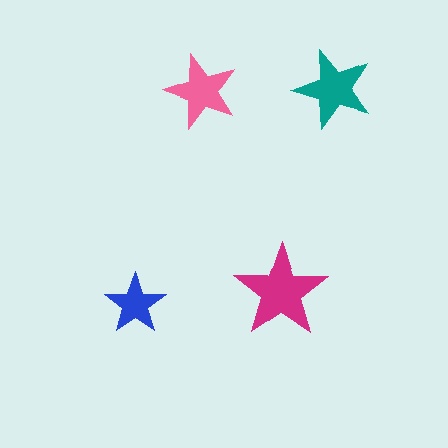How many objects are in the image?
There are 4 objects in the image.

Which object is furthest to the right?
The teal star is rightmost.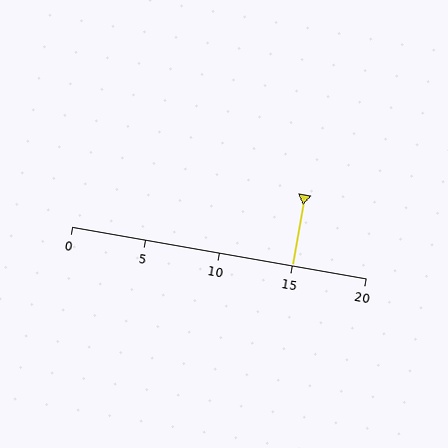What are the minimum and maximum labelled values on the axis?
The axis runs from 0 to 20.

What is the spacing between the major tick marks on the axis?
The major ticks are spaced 5 apart.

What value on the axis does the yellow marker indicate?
The marker indicates approximately 15.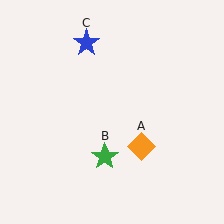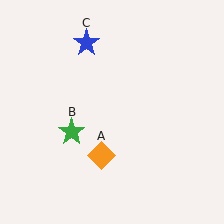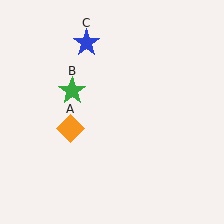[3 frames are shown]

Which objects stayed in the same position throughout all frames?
Blue star (object C) remained stationary.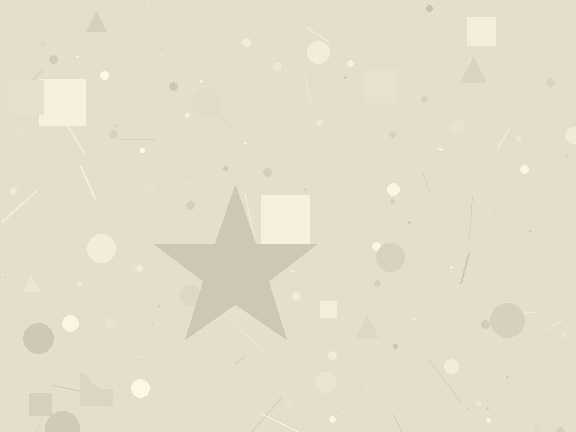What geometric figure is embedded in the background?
A star is embedded in the background.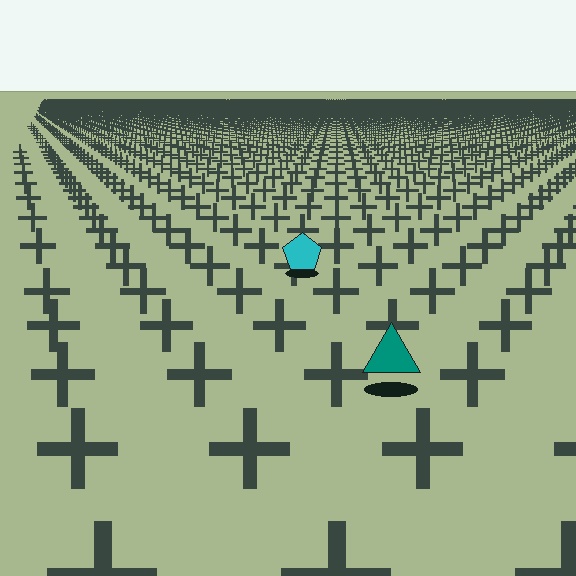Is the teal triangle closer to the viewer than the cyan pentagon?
Yes. The teal triangle is closer — you can tell from the texture gradient: the ground texture is coarser near it.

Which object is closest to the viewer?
The teal triangle is closest. The texture marks near it are larger and more spread out.